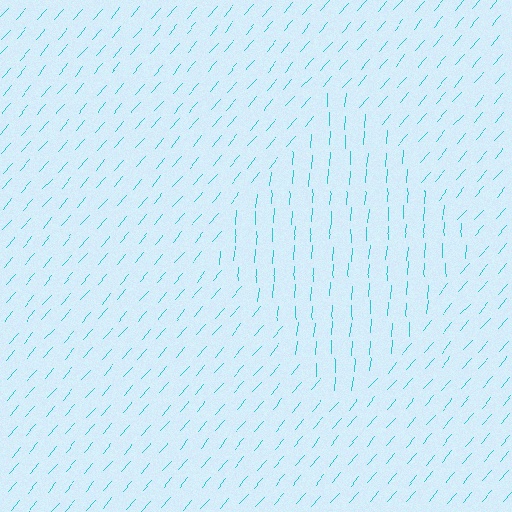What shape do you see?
I see a diamond.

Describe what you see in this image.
The image is filled with small cyan line segments. A diamond region in the image has lines oriented differently from the surrounding lines, creating a visible texture boundary.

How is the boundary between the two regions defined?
The boundary is defined purely by a change in line orientation (approximately 37 degrees difference). All lines are the same color and thickness.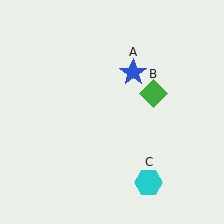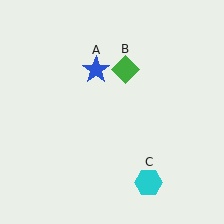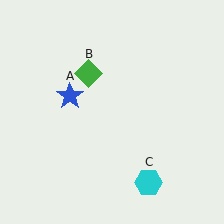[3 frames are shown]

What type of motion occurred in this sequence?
The blue star (object A), green diamond (object B) rotated counterclockwise around the center of the scene.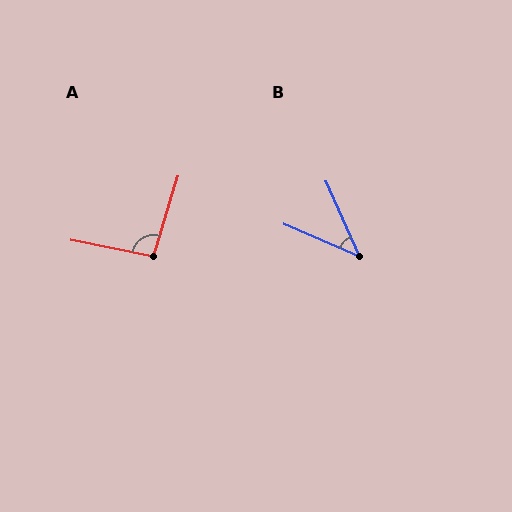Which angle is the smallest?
B, at approximately 43 degrees.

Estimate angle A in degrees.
Approximately 95 degrees.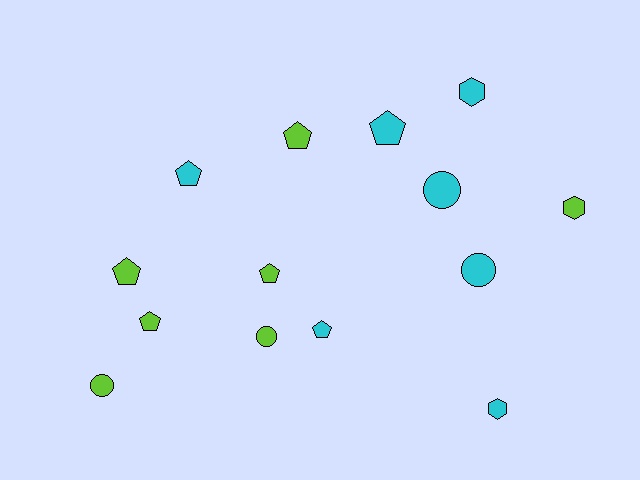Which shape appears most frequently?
Pentagon, with 7 objects.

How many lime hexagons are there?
There is 1 lime hexagon.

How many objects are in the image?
There are 14 objects.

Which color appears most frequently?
Cyan, with 7 objects.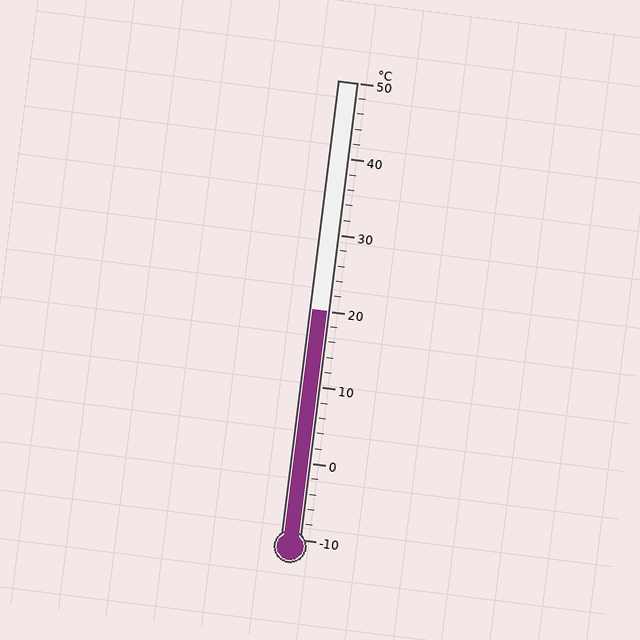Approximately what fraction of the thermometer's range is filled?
The thermometer is filled to approximately 50% of its range.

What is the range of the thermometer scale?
The thermometer scale ranges from -10°C to 50°C.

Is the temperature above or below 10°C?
The temperature is above 10°C.